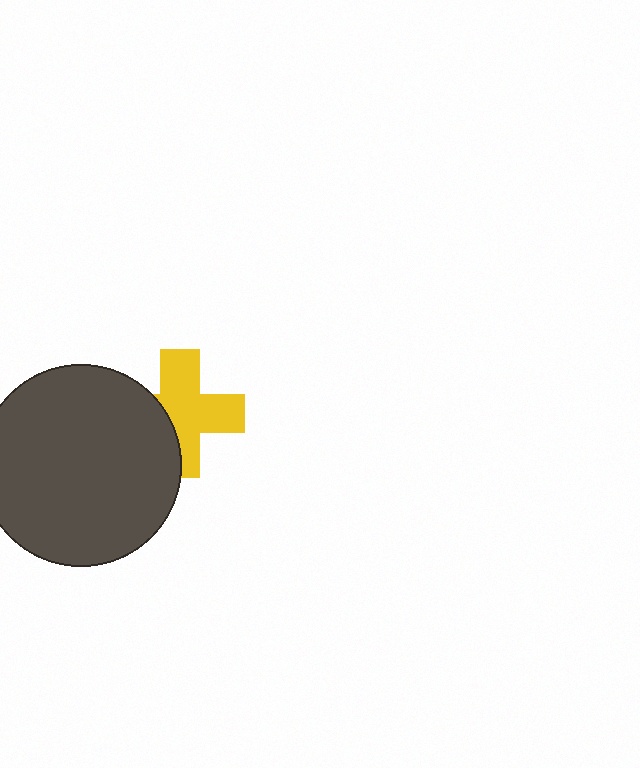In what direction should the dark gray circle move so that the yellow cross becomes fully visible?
The dark gray circle should move left. That is the shortest direction to clear the overlap and leave the yellow cross fully visible.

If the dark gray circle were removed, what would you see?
You would see the complete yellow cross.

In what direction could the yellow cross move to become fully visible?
The yellow cross could move right. That would shift it out from behind the dark gray circle entirely.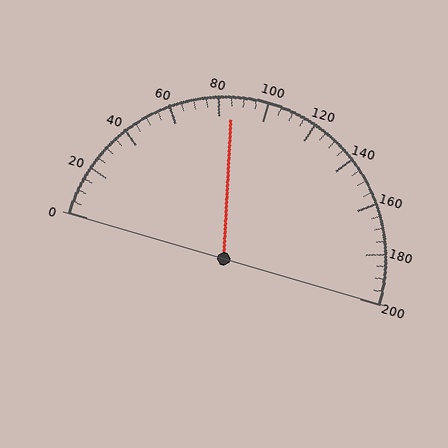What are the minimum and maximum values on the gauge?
The gauge ranges from 0 to 200.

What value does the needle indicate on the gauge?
The needle indicates approximately 85.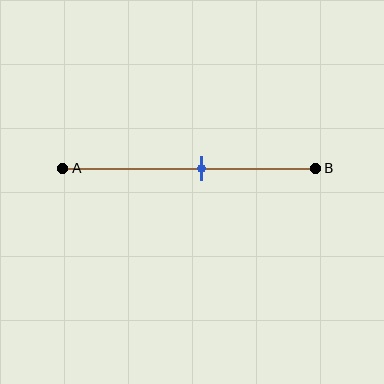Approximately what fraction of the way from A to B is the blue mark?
The blue mark is approximately 55% of the way from A to B.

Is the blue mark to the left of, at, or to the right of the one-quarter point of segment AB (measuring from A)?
The blue mark is to the right of the one-quarter point of segment AB.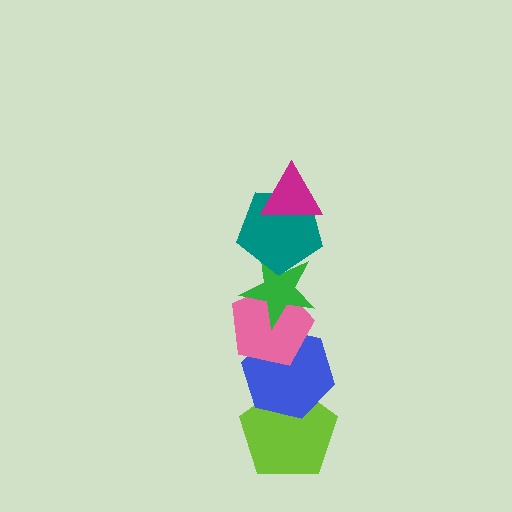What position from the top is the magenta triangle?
The magenta triangle is 1st from the top.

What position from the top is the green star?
The green star is 3rd from the top.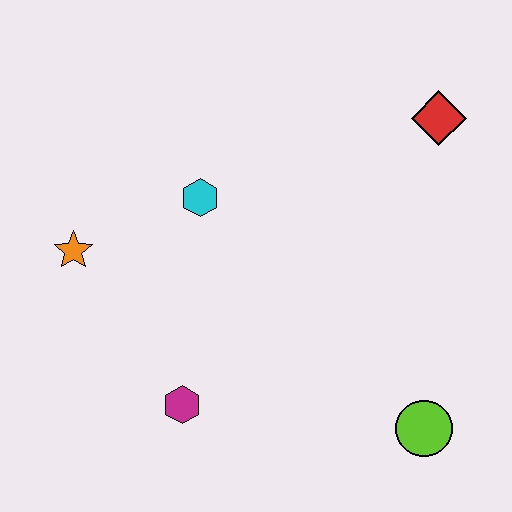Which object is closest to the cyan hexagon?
The orange star is closest to the cyan hexagon.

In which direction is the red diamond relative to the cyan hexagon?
The red diamond is to the right of the cyan hexagon.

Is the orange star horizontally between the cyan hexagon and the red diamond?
No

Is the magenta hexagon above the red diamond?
No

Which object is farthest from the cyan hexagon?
The lime circle is farthest from the cyan hexagon.